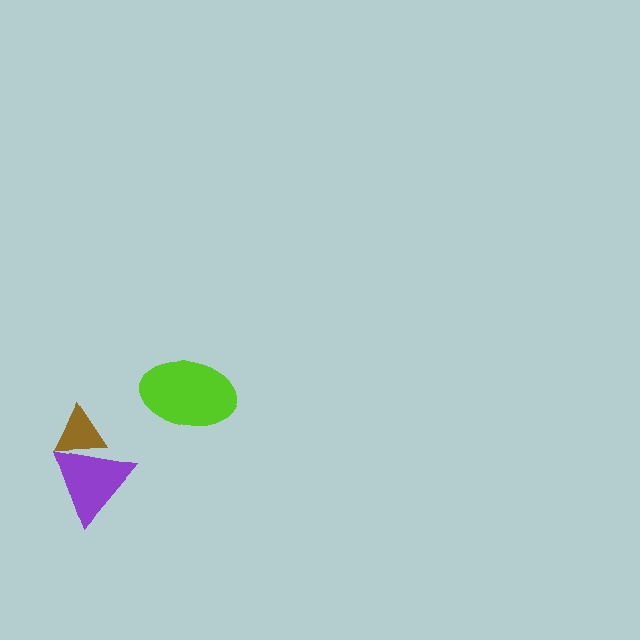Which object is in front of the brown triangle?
The purple triangle is in front of the brown triangle.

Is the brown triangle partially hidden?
Yes, it is partially covered by another shape.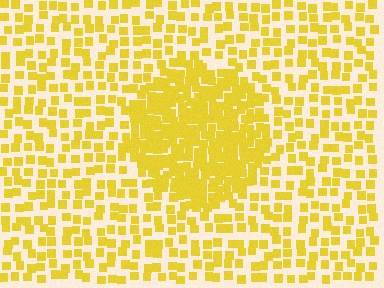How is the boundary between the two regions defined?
The boundary is defined by a change in element density (approximately 2.3x ratio). All elements are the same color, size, and shape.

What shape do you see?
I see a circle.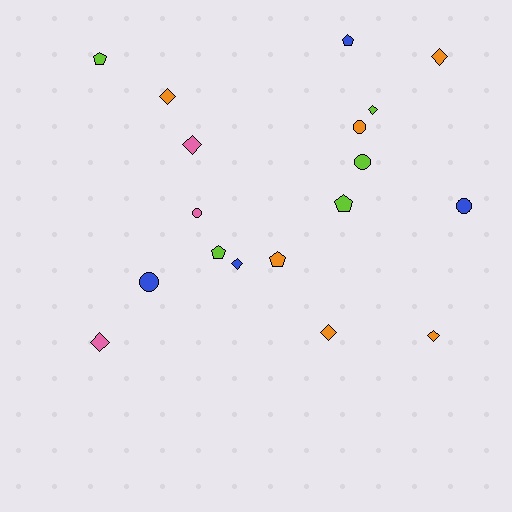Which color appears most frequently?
Orange, with 6 objects.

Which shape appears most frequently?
Diamond, with 8 objects.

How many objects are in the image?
There are 18 objects.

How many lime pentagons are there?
There are 3 lime pentagons.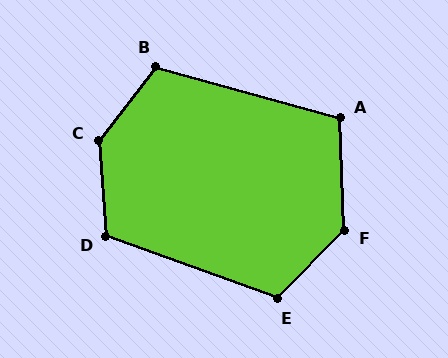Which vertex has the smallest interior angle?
A, at approximately 108 degrees.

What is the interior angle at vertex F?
Approximately 133 degrees (obtuse).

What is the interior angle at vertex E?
Approximately 115 degrees (obtuse).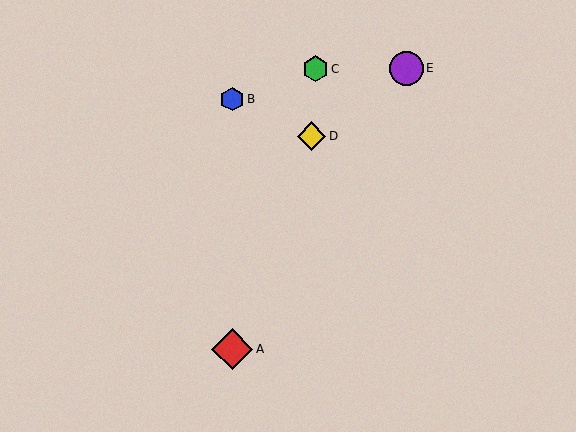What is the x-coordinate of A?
Object A is at x≈232.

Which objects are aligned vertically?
Objects A, B are aligned vertically.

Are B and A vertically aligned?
Yes, both are at x≈232.